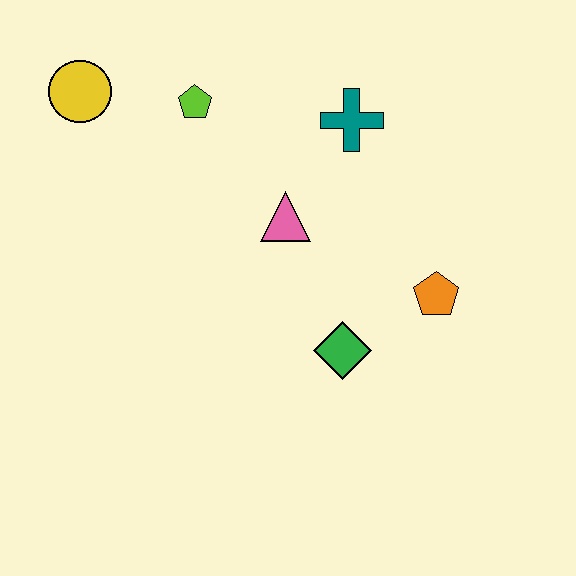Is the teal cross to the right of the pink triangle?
Yes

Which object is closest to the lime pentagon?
The yellow circle is closest to the lime pentagon.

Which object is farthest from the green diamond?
The yellow circle is farthest from the green diamond.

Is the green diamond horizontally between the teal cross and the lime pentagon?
Yes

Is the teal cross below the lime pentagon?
Yes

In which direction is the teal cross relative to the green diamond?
The teal cross is above the green diamond.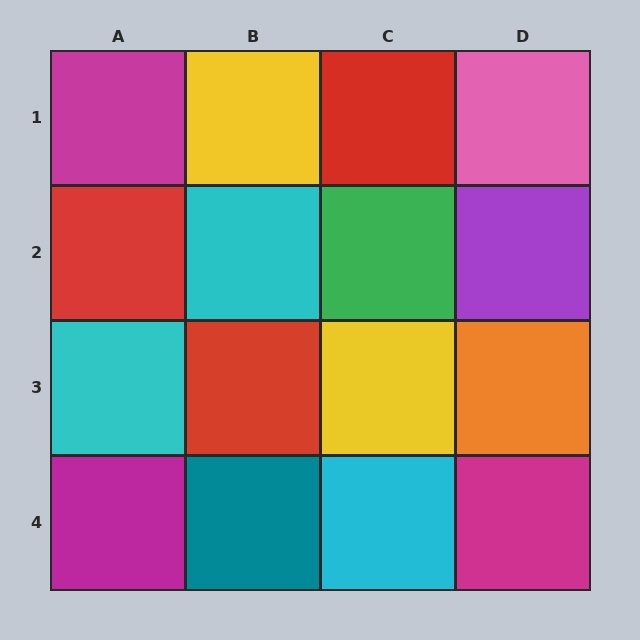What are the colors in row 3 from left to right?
Cyan, red, yellow, orange.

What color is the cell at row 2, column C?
Green.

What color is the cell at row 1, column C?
Red.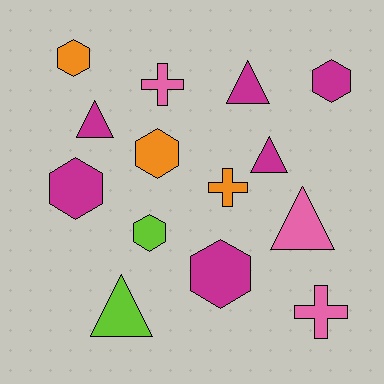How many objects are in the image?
There are 14 objects.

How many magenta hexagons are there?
There are 3 magenta hexagons.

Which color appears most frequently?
Magenta, with 6 objects.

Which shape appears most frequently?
Hexagon, with 6 objects.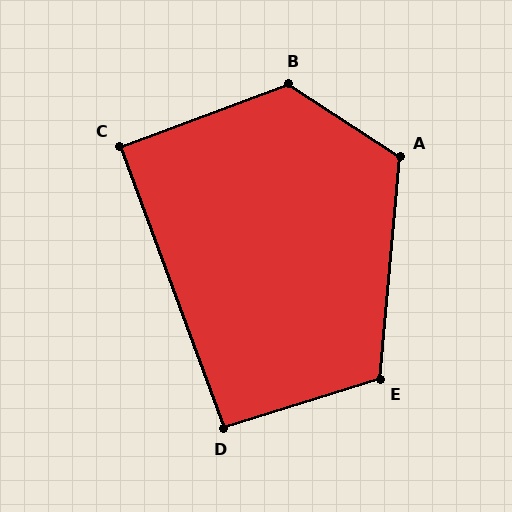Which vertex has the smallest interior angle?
C, at approximately 90 degrees.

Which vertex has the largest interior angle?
B, at approximately 127 degrees.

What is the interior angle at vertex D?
Approximately 93 degrees (approximately right).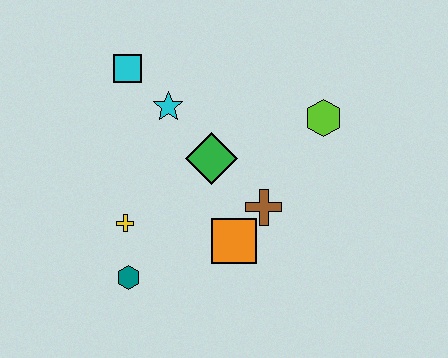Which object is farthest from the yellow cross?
The lime hexagon is farthest from the yellow cross.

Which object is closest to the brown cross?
The orange square is closest to the brown cross.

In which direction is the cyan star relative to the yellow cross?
The cyan star is above the yellow cross.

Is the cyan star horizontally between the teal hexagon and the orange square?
Yes